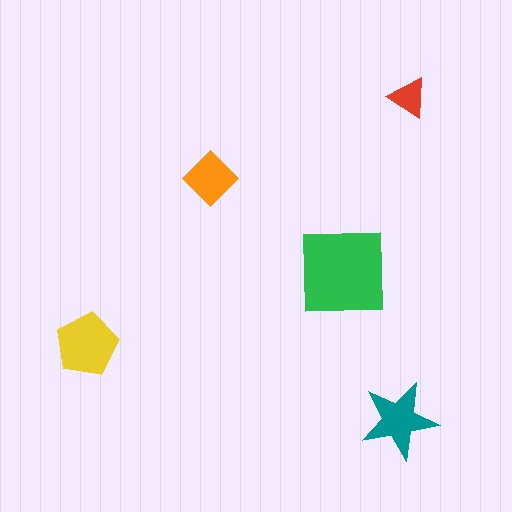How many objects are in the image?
There are 5 objects in the image.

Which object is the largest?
The green square.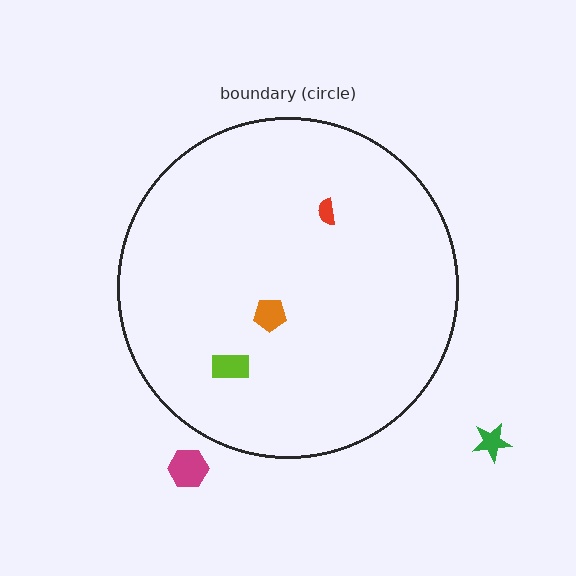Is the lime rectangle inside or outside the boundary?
Inside.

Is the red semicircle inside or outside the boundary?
Inside.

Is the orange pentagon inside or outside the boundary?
Inside.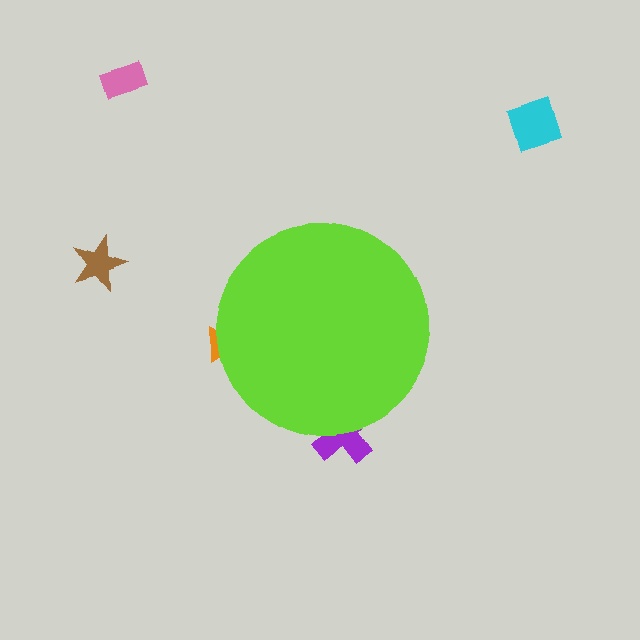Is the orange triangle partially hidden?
Yes, the orange triangle is partially hidden behind the lime circle.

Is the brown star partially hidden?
No, the brown star is fully visible.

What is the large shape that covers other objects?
A lime circle.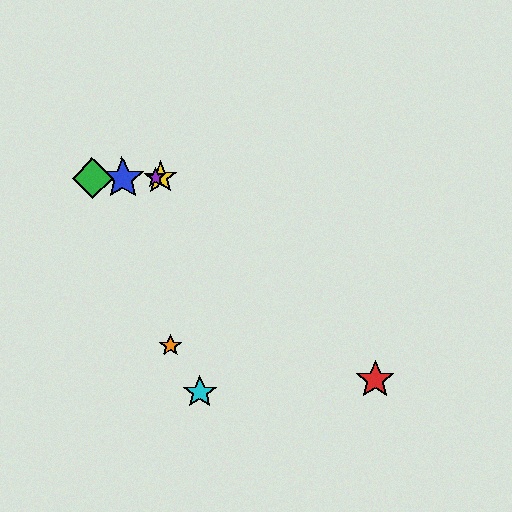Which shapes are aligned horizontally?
The blue star, the green diamond, the yellow star, the purple star are aligned horizontally.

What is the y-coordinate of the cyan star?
The cyan star is at y≈393.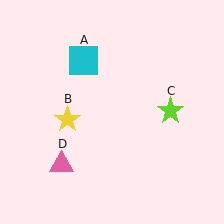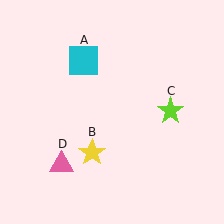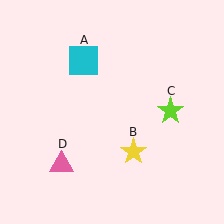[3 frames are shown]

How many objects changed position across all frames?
1 object changed position: yellow star (object B).